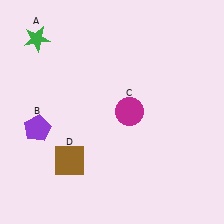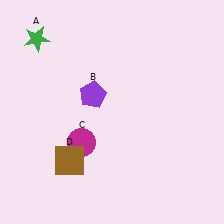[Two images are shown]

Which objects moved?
The objects that moved are: the purple pentagon (B), the magenta circle (C).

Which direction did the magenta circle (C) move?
The magenta circle (C) moved left.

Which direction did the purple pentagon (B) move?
The purple pentagon (B) moved right.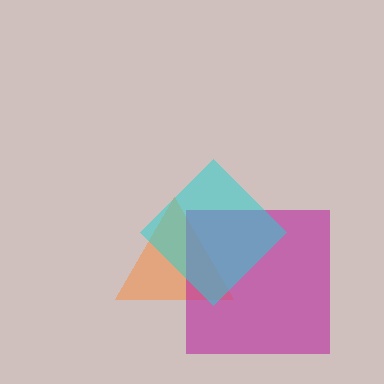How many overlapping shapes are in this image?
There are 3 overlapping shapes in the image.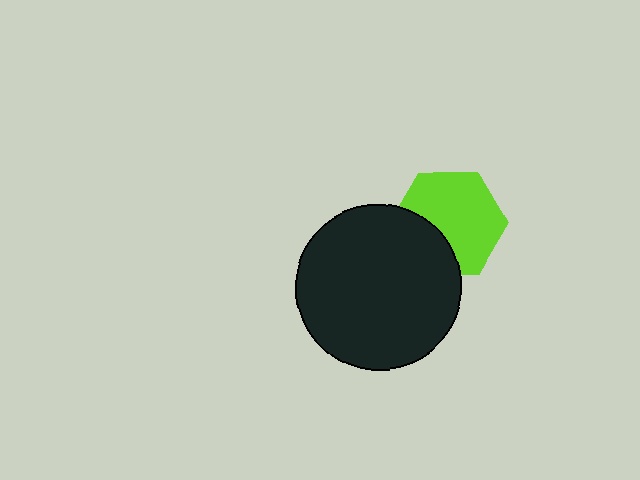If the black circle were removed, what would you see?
You would see the complete lime hexagon.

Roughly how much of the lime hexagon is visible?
Most of it is visible (roughly 69%).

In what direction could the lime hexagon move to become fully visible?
The lime hexagon could move toward the upper-right. That would shift it out from behind the black circle entirely.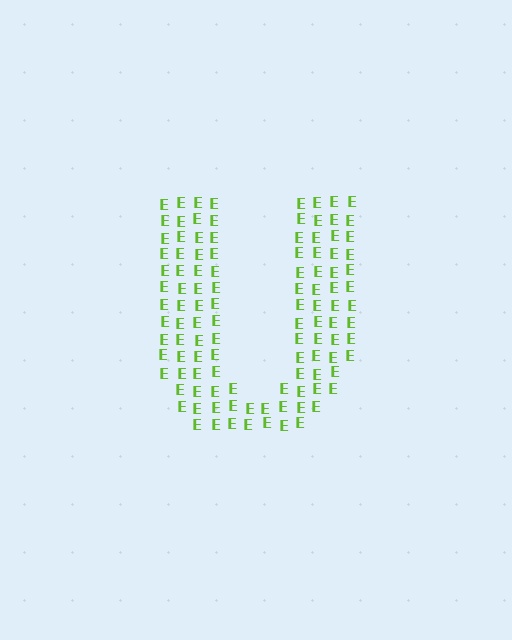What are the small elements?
The small elements are letter E's.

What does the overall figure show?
The overall figure shows the letter U.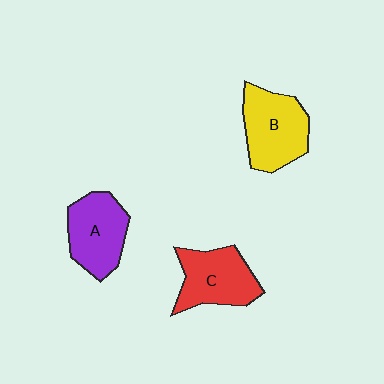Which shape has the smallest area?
Shape A (purple).